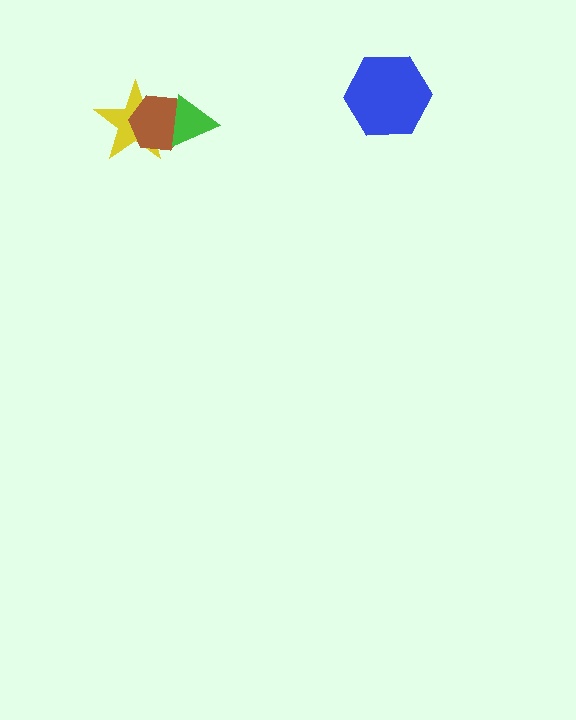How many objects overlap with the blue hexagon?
0 objects overlap with the blue hexagon.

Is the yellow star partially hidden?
Yes, it is partially covered by another shape.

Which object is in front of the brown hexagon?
The green triangle is in front of the brown hexagon.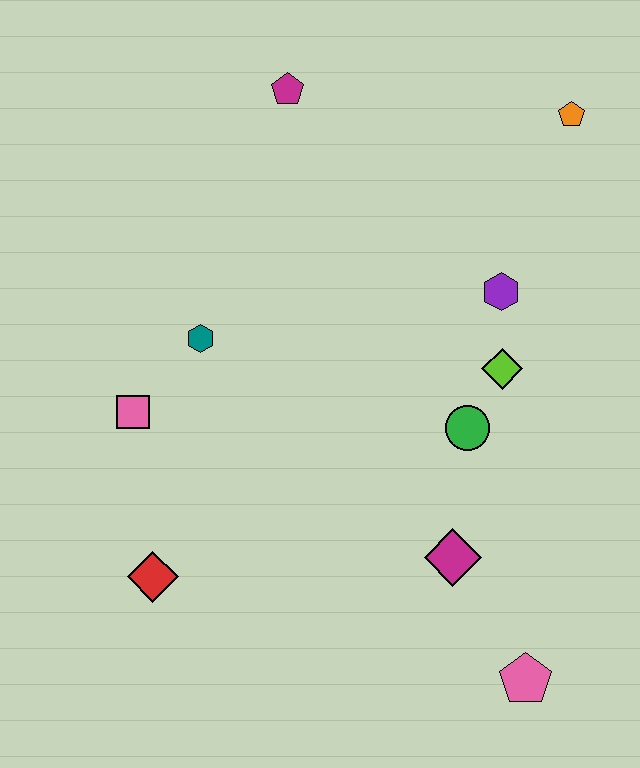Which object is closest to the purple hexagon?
The lime diamond is closest to the purple hexagon.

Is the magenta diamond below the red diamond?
No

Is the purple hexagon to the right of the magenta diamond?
Yes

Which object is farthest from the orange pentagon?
The red diamond is farthest from the orange pentagon.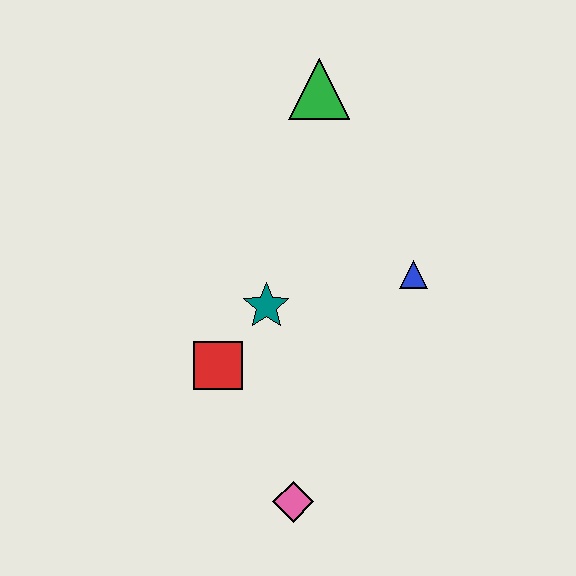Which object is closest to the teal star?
The red square is closest to the teal star.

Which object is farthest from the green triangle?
The pink diamond is farthest from the green triangle.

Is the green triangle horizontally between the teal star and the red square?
No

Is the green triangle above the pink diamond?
Yes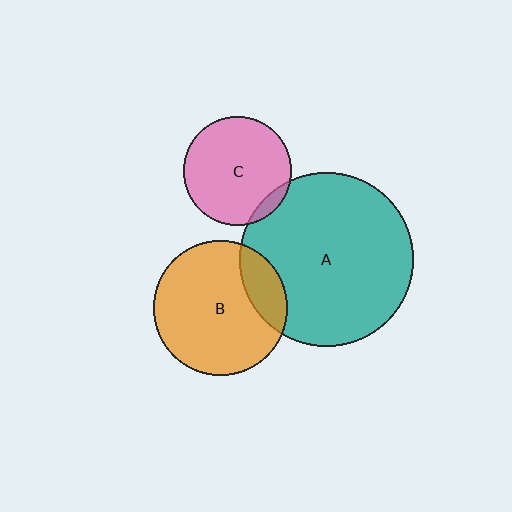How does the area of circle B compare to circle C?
Approximately 1.5 times.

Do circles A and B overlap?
Yes.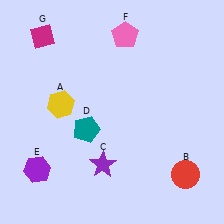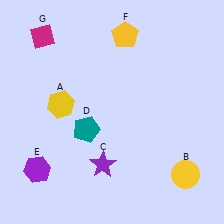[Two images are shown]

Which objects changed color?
B changed from red to yellow. F changed from pink to yellow.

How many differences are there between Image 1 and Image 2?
There are 2 differences between the two images.